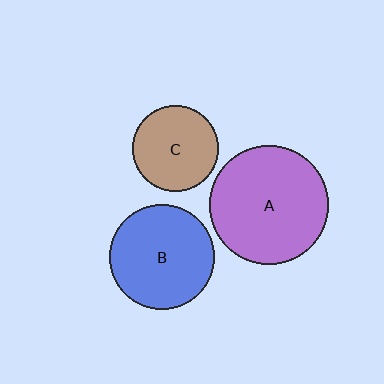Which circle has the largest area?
Circle A (purple).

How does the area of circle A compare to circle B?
Approximately 1.3 times.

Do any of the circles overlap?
No, none of the circles overlap.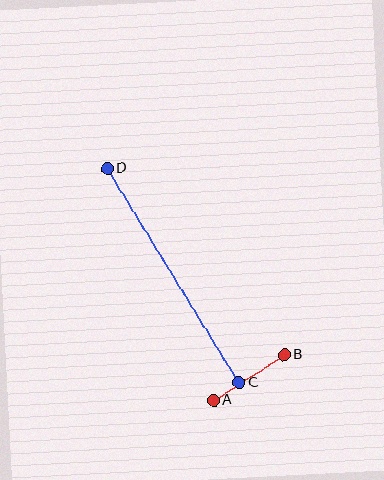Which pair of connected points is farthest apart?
Points C and D are farthest apart.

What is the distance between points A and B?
The distance is approximately 84 pixels.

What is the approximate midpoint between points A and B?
The midpoint is at approximately (249, 378) pixels.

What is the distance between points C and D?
The distance is approximately 252 pixels.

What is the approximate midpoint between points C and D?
The midpoint is at approximately (173, 275) pixels.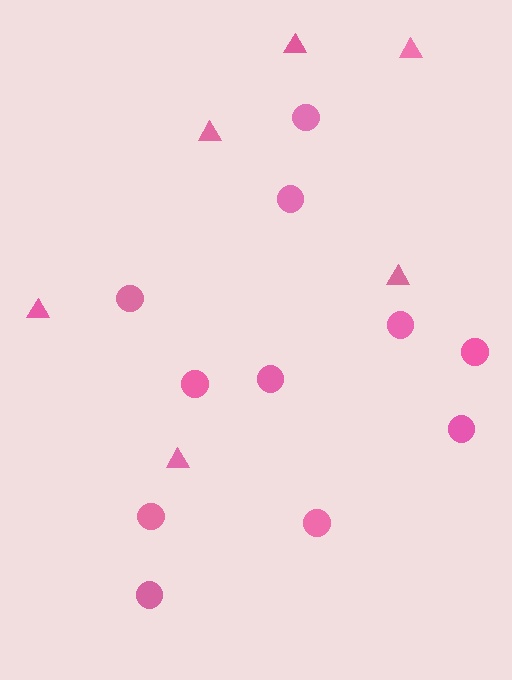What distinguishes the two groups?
There are 2 groups: one group of triangles (6) and one group of circles (11).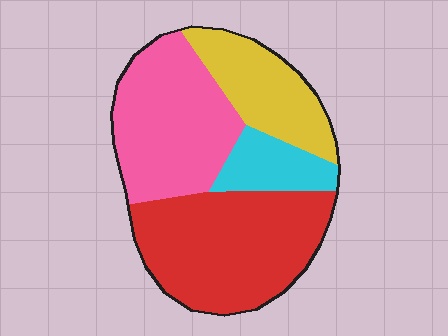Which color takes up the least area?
Cyan, at roughly 10%.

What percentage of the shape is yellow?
Yellow covers around 20% of the shape.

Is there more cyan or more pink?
Pink.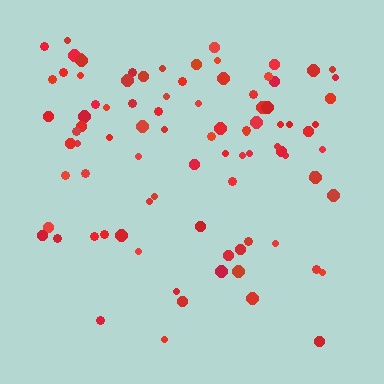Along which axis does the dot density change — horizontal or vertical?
Vertical.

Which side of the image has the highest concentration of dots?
The top.